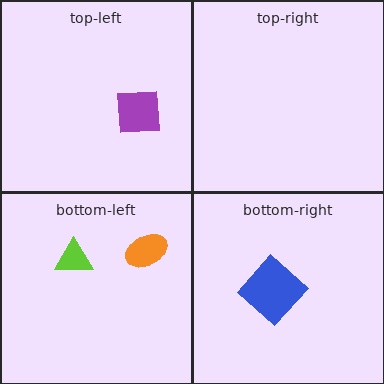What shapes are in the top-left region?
The purple square.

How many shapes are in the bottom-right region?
1.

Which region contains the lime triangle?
The bottom-left region.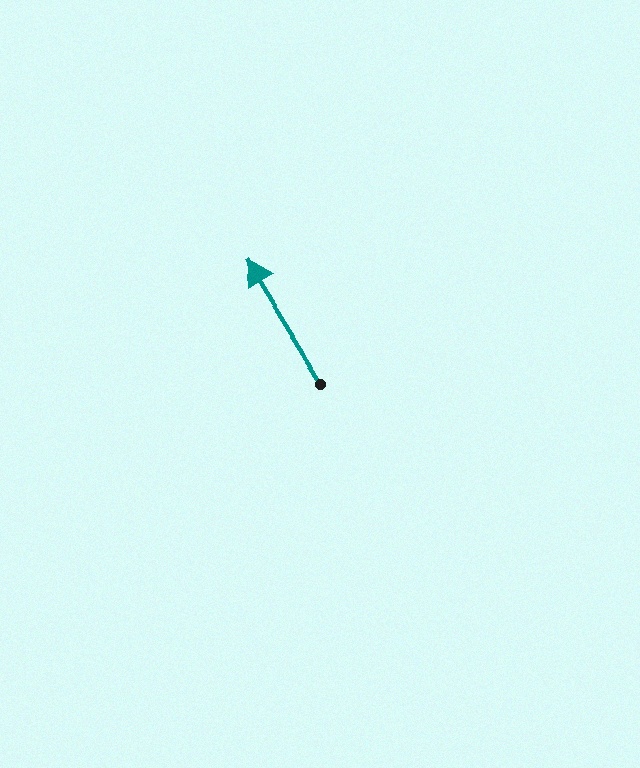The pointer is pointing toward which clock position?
Roughly 11 o'clock.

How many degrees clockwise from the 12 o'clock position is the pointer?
Approximately 328 degrees.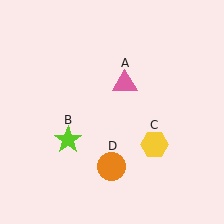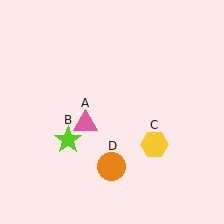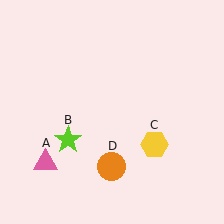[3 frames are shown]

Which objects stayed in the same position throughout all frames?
Lime star (object B) and yellow hexagon (object C) and orange circle (object D) remained stationary.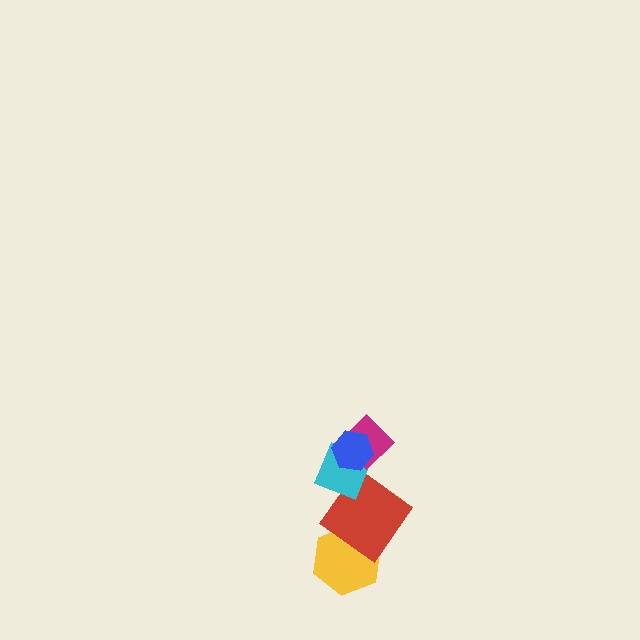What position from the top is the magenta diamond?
The magenta diamond is 2nd from the top.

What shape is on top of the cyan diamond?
The magenta diamond is on top of the cyan diamond.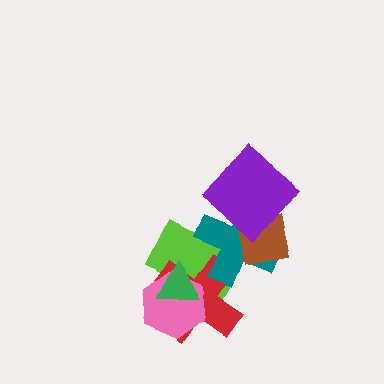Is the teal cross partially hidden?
Yes, it is partially covered by another shape.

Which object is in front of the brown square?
The purple diamond is in front of the brown square.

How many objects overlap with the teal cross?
4 objects overlap with the teal cross.